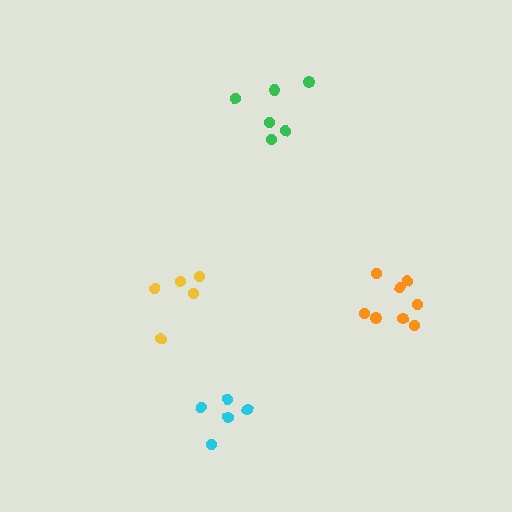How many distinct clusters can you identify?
There are 4 distinct clusters.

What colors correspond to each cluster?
The clusters are colored: yellow, green, cyan, orange.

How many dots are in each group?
Group 1: 5 dots, Group 2: 6 dots, Group 3: 5 dots, Group 4: 8 dots (24 total).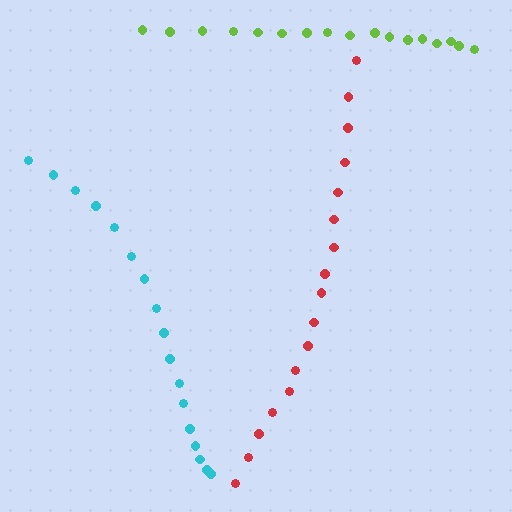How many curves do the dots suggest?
There are 3 distinct paths.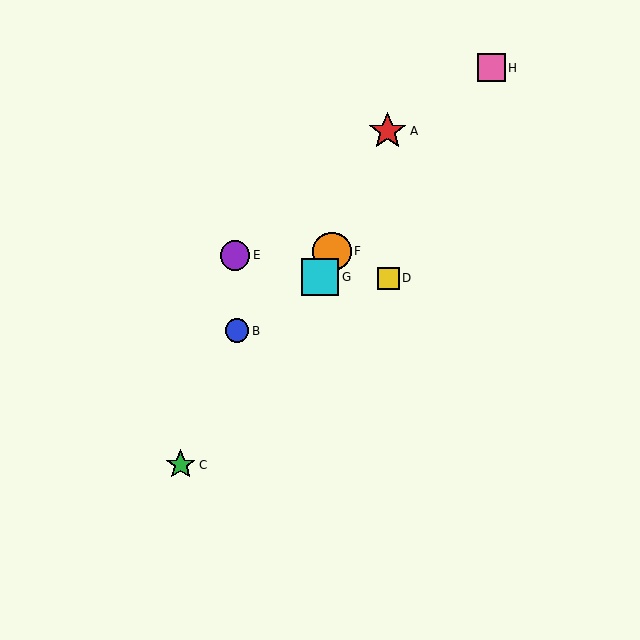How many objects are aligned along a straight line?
3 objects (A, F, G) are aligned along a straight line.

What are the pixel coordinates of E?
Object E is at (235, 255).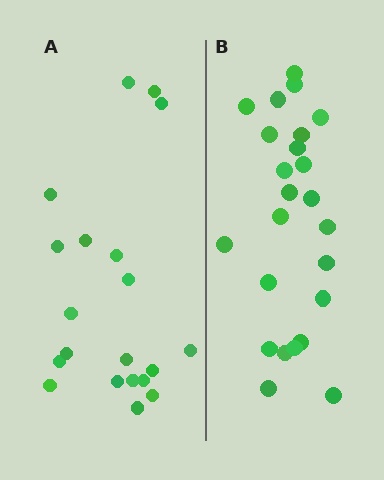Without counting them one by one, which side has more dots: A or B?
Region B (the right region) has more dots.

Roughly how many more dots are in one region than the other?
Region B has about 4 more dots than region A.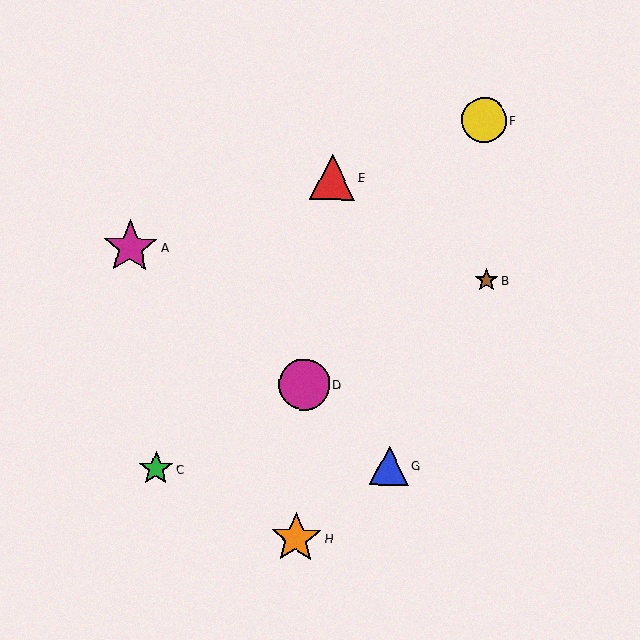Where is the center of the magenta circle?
The center of the magenta circle is at (304, 384).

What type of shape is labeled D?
Shape D is a magenta circle.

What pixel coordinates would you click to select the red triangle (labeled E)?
Click at (332, 178) to select the red triangle E.